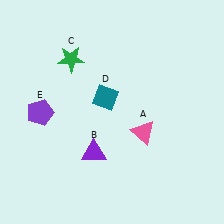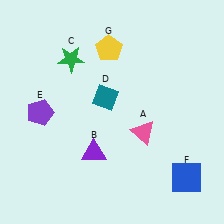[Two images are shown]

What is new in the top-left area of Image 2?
A yellow pentagon (G) was added in the top-left area of Image 2.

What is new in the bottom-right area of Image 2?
A blue square (F) was added in the bottom-right area of Image 2.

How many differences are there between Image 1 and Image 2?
There are 2 differences between the two images.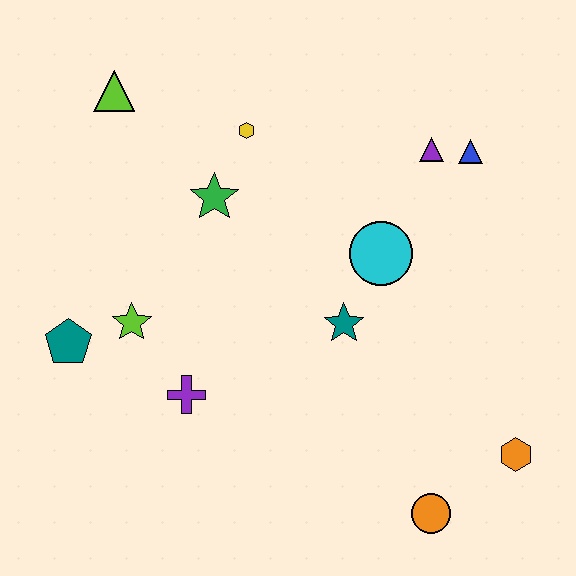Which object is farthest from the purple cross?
The blue triangle is farthest from the purple cross.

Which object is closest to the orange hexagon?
The orange circle is closest to the orange hexagon.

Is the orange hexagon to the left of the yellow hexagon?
No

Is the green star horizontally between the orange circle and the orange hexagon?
No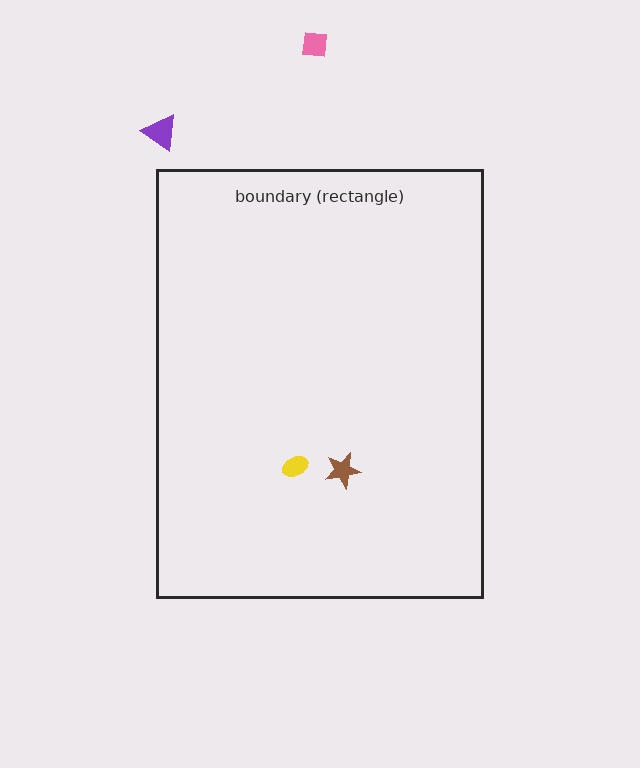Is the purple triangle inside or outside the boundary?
Outside.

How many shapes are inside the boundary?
2 inside, 2 outside.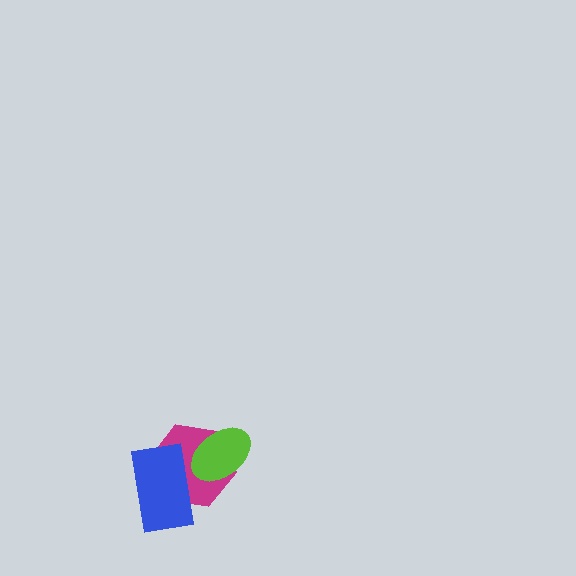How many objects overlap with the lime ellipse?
1 object overlaps with the lime ellipse.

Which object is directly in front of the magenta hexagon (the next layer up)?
The lime ellipse is directly in front of the magenta hexagon.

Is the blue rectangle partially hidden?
No, no other shape covers it.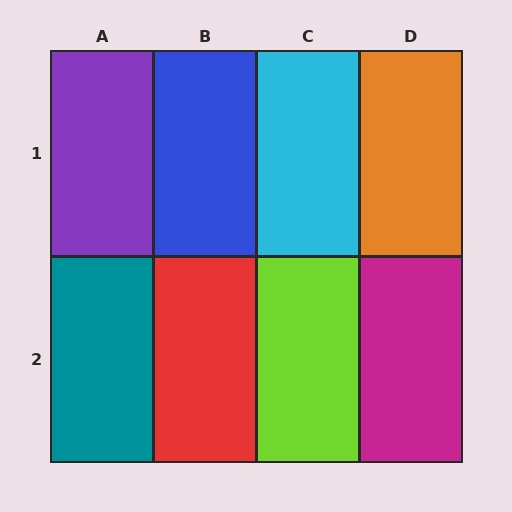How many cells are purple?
1 cell is purple.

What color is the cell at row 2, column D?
Magenta.